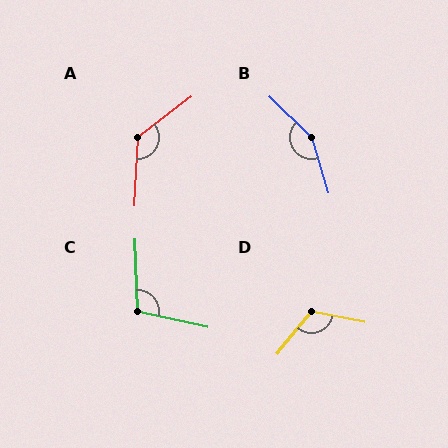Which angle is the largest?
B, at approximately 151 degrees.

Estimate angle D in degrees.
Approximately 118 degrees.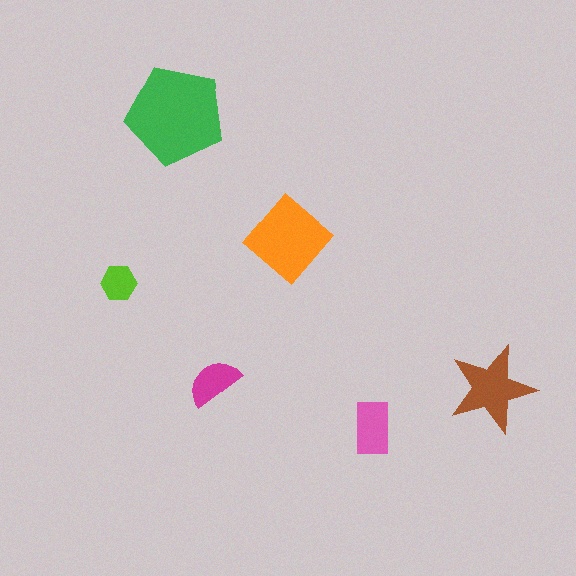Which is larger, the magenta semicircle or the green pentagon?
The green pentagon.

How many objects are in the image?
There are 6 objects in the image.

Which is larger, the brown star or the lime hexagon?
The brown star.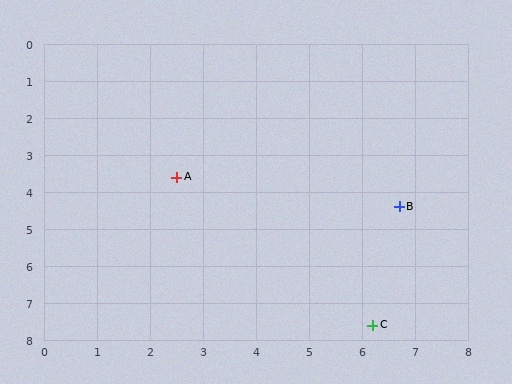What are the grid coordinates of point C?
Point C is at approximately (6.2, 7.6).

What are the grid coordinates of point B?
Point B is at approximately (6.7, 4.4).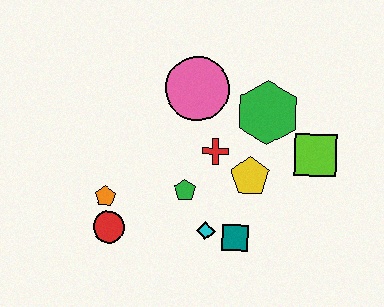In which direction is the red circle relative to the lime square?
The red circle is to the left of the lime square.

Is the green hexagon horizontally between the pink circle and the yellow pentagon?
No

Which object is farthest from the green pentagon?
The lime square is farthest from the green pentagon.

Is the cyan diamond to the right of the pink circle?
Yes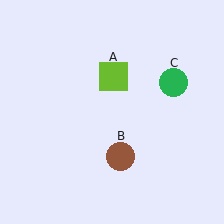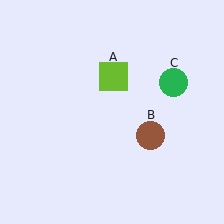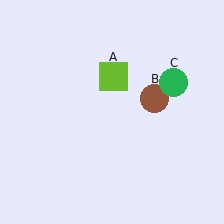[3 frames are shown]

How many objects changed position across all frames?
1 object changed position: brown circle (object B).